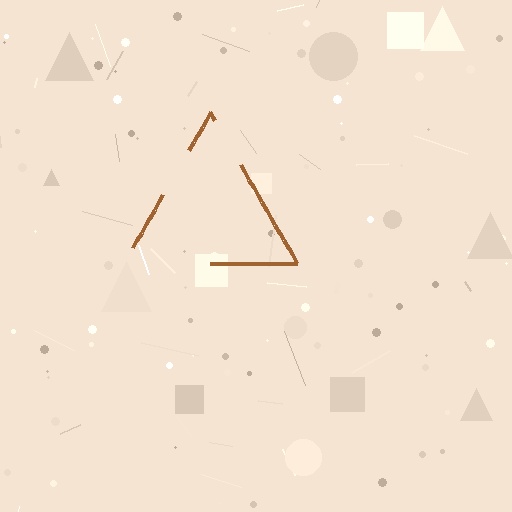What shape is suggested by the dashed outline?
The dashed outline suggests a triangle.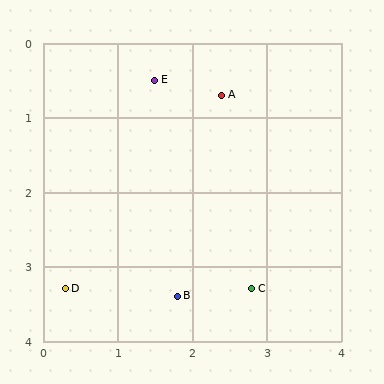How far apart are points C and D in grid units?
Points C and D are about 2.5 grid units apart.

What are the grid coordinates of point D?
Point D is at approximately (0.3, 3.3).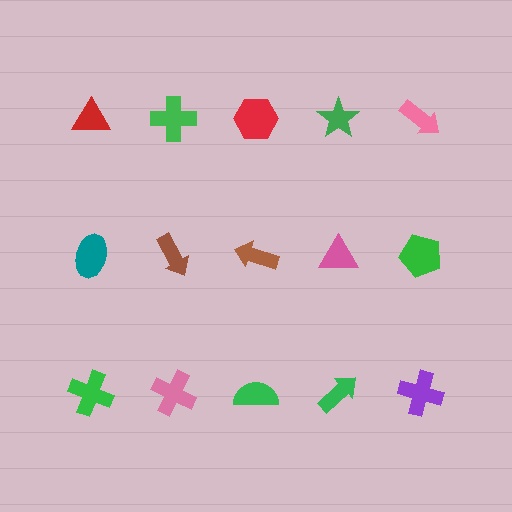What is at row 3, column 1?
A green cross.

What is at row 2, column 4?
A pink triangle.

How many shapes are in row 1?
5 shapes.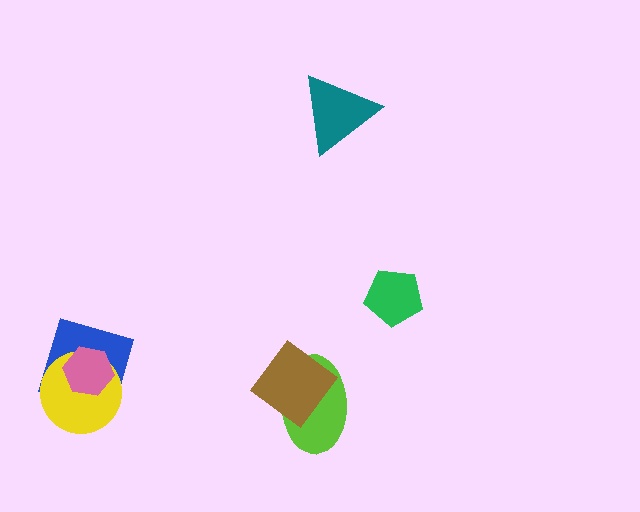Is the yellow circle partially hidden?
Yes, it is partially covered by another shape.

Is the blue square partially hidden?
Yes, it is partially covered by another shape.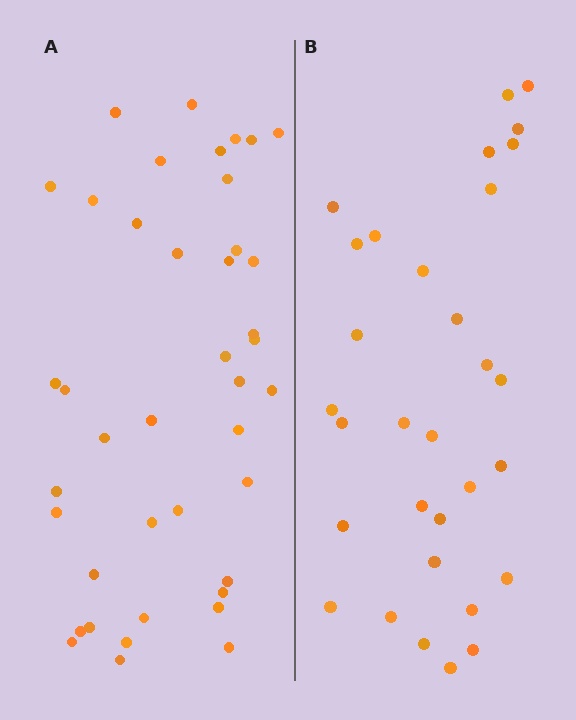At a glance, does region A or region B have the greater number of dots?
Region A (the left region) has more dots.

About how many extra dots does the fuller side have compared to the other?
Region A has roughly 10 or so more dots than region B.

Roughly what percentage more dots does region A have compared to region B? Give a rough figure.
About 30% more.